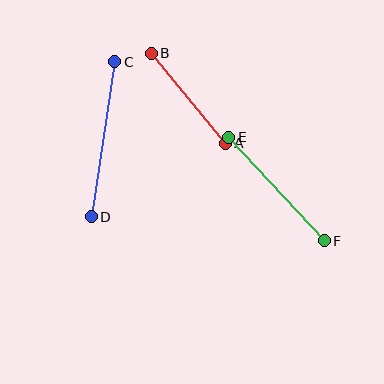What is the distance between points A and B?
The distance is approximately 117 pixels.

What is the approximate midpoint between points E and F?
The midpoint is at approximately (276, 189) pixels.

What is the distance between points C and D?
The distance is approximately 157 pixels.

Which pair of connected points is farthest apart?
Points C and D are farthest apart.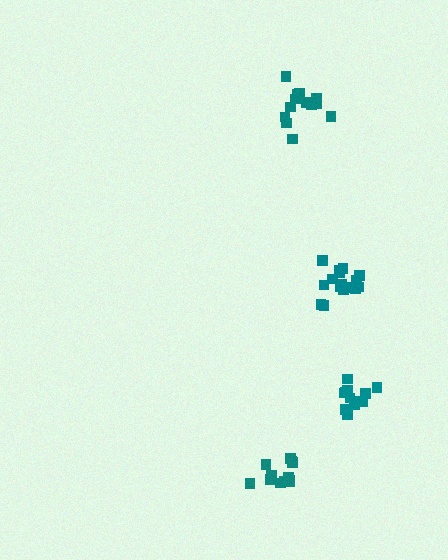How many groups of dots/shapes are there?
There are 4 groups.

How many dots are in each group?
Group 1: 14 dots, Group 2: 16 dots, Group 3: 12 dots, Group 4: 12 dots (54 total).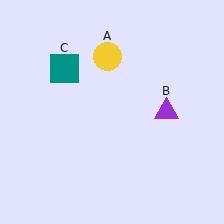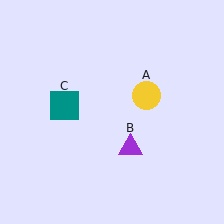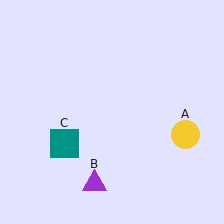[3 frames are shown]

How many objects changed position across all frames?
3 objects changed position: yellow circle (object A), purple triangle (object B), teal square (object C).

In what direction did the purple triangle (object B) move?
The purple triangle (object B) moved down and to the left.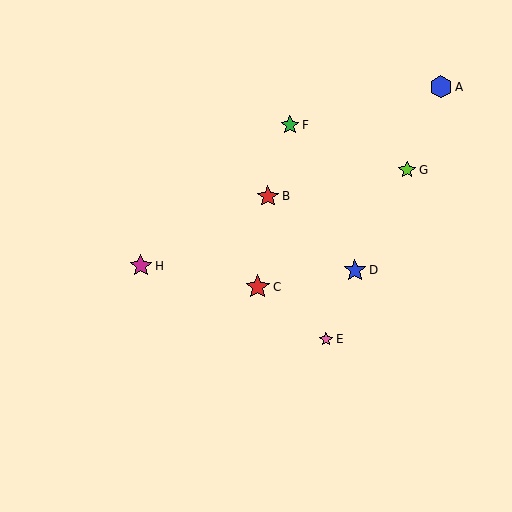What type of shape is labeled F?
Shape F is a green star.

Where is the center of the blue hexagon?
The center of the blue hexagon is at (441, 87).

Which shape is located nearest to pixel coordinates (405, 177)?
The lime star (labeled G) at (407, 170) is nearest to that location.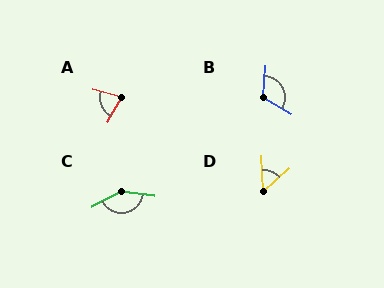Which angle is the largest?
C, at approximately 144 degrees.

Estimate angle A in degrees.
Approximately 75 degrees.